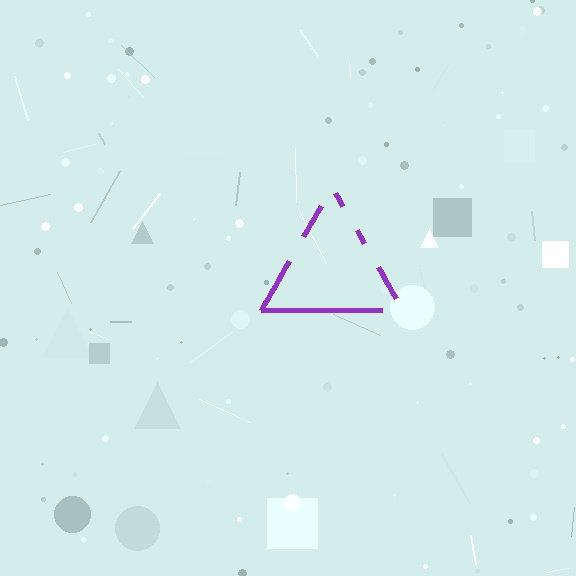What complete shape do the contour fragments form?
The contour fragments form a triangle.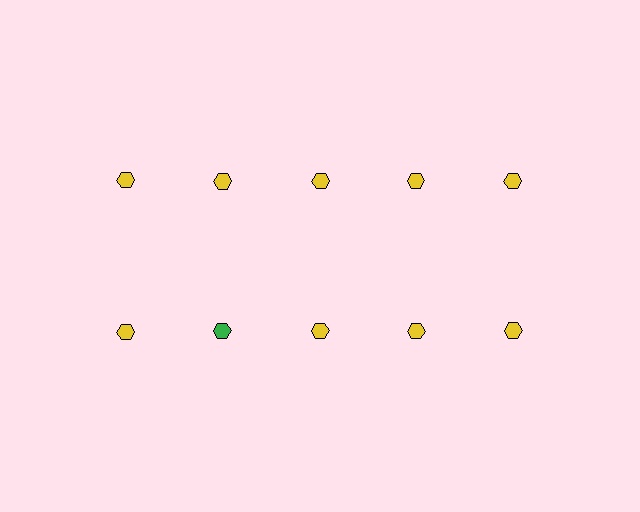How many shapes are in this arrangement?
There are 10 shapes arranged in a grid pattern.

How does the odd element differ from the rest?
It has a different color: green instead of yellow.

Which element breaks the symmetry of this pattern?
The green hexagon in the second row, second from left column breaks the symmetry. All other shapes are yellow hexagons.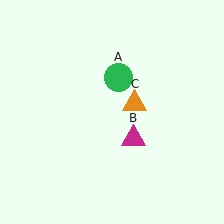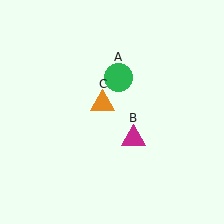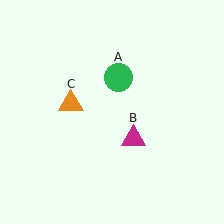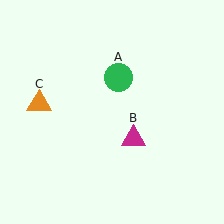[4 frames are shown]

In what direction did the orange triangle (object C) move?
The orange triangle (object C) moved left.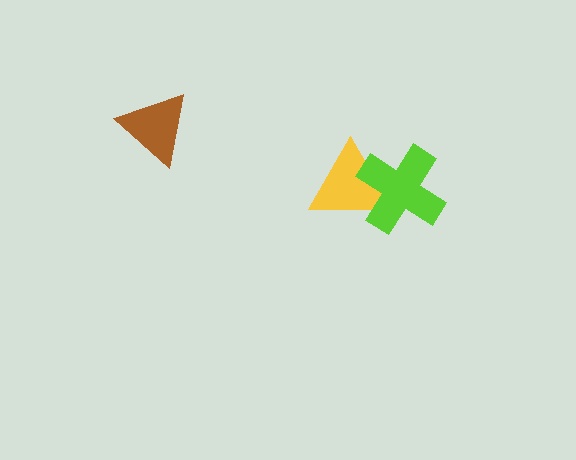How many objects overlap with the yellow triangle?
1 object overlaps with the yellow triangle.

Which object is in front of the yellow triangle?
The lime cross is in front of the yellow triangle.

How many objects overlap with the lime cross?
1 object overlaps with the lime cross.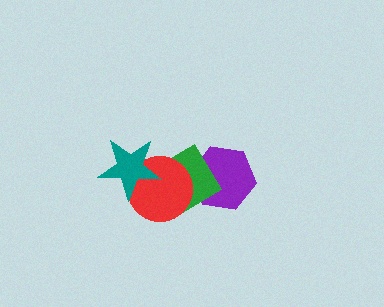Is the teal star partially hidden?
No, no other shape covers it.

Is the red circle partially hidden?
Yes, it is partially covered by another shape.